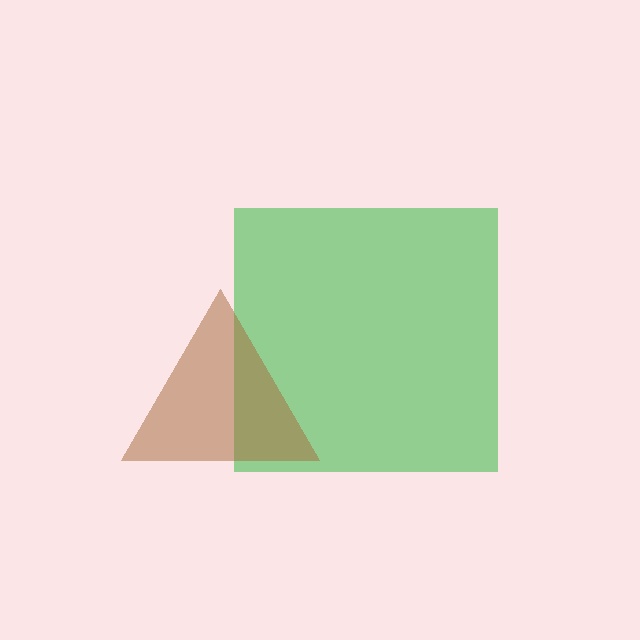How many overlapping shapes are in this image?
There are 2 overlapping shapes in the image.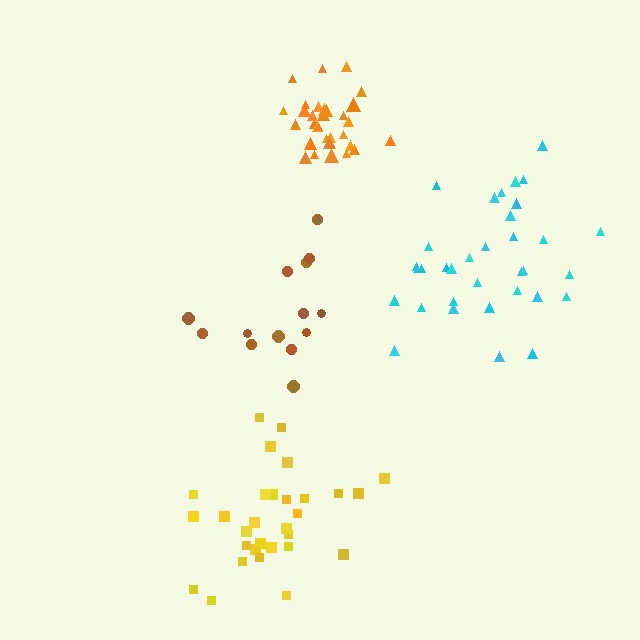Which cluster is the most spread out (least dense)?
Brown.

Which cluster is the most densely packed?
Orange.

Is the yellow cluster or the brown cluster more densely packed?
Yellow.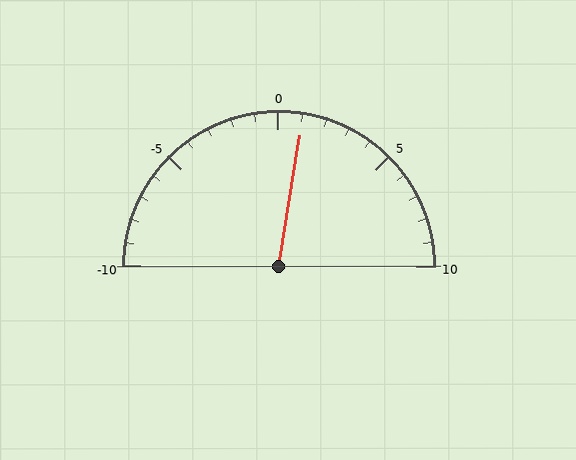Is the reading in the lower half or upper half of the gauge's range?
The reading is in the upper half of the range (-10 to 10).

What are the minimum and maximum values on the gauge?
The gauge ranges from -10 to 10.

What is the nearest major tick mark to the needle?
The nearest major tick mark is 0.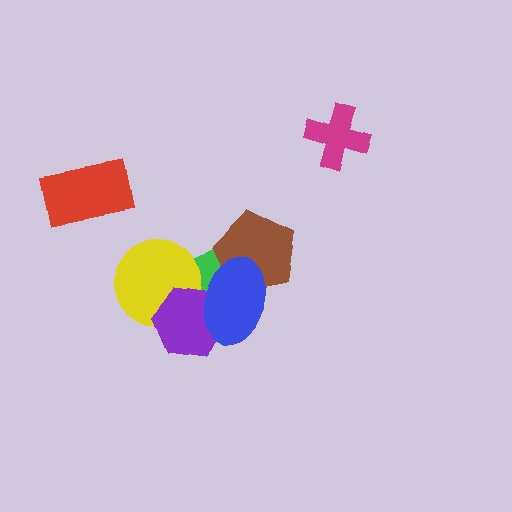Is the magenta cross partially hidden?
No, no other shape covers it.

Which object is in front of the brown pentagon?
The blue ellipse is in front of the brown pentagon.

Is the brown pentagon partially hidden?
Yes, it is partially covered by another shape.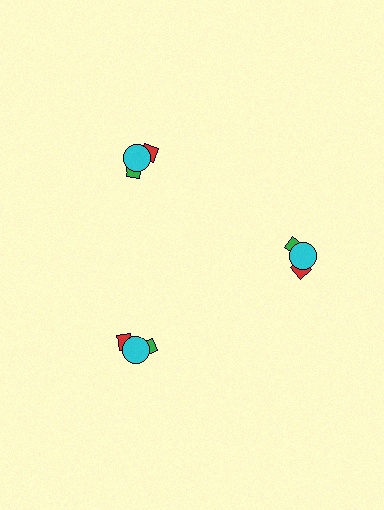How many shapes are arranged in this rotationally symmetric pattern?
There are 9 shapes, arranged in 3 groups of 3.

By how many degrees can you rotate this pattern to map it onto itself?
The pattern maps onto itself every 120 degrees of rotation.